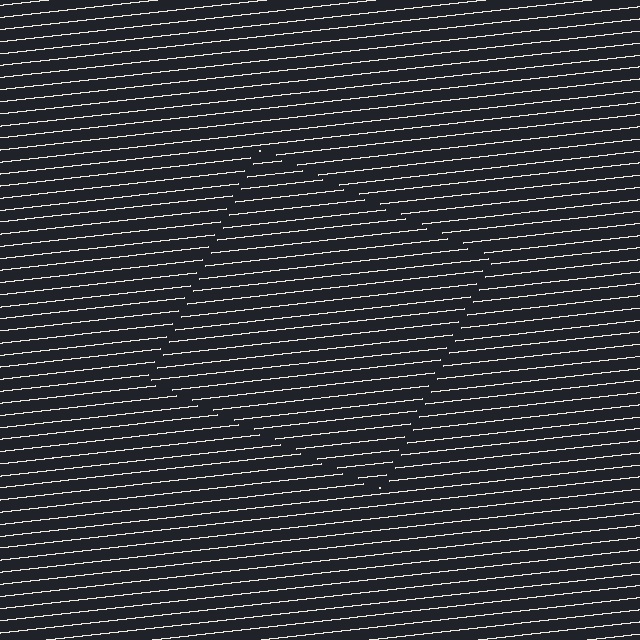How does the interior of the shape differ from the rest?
The interior of the shape contains the same grating, shifted by half a period — the contour is defined by the phase discontinuity where line-ends from the inner and outer gratings abut.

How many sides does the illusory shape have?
4 sides — the line-ends trace a square.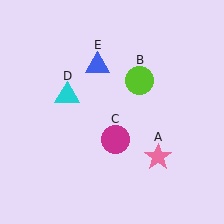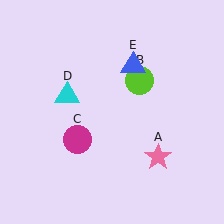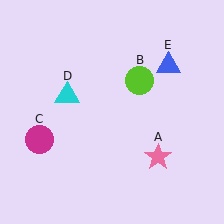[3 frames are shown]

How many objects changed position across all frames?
2 objects changed position: magenta circle (object C), blue triangle (object E).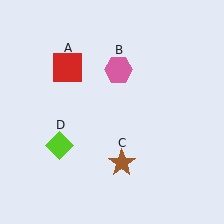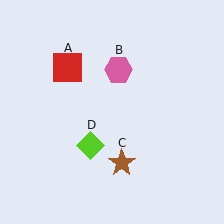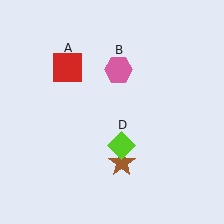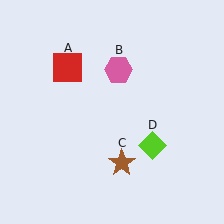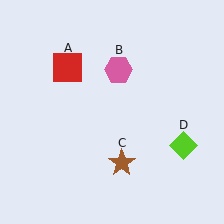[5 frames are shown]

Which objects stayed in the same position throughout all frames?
Red square (object A) and pink hexagon (object B) and brown star (object C) remained stationary.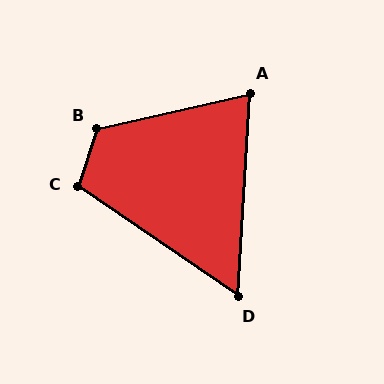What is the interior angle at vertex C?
Approximately 106 degrees (obtuse).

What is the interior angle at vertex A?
Approximately 74 degrees (acute).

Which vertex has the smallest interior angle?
D, at approximately 59 degrees.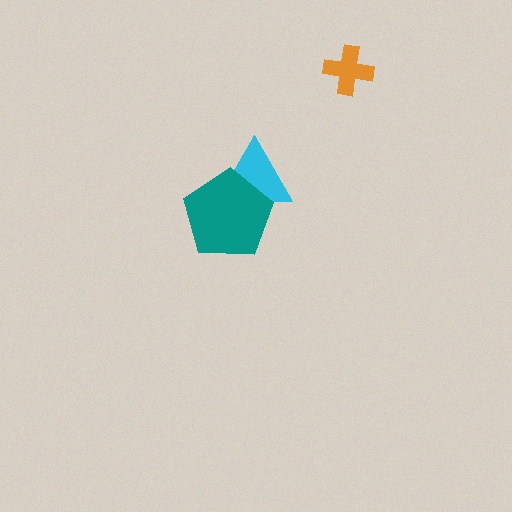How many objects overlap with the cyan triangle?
1 object overlaps with the cyan triangle.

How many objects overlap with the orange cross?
0 objects overlap with the orange cross.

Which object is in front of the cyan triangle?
The teal pentagon is in front of the cyan triangle.